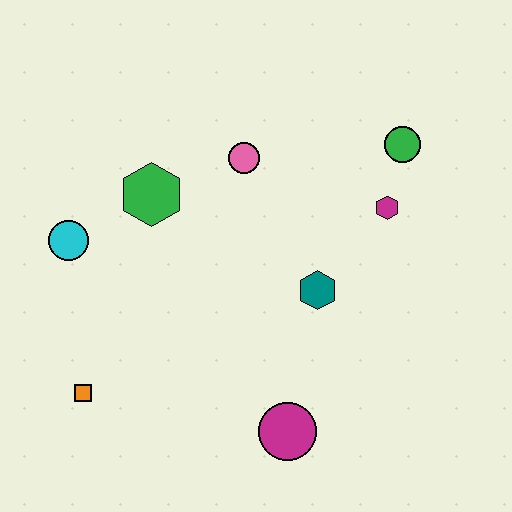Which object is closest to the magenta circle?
The teal hexagon is closest to the magenta circle.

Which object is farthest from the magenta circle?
The green circle is farthest from the magenta circle.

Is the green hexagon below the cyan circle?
No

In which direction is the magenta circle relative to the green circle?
The magenta circle is below the green circle.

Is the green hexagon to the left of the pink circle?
Yes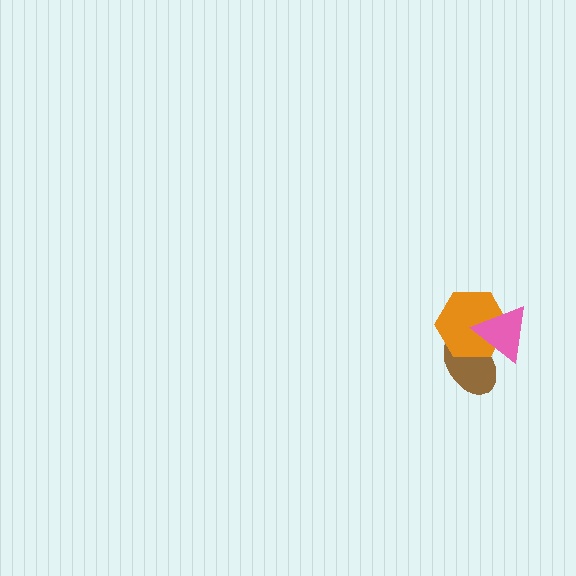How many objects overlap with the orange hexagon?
2 objects overlap with the orange hexagon.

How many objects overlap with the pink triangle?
2 objects overlap with the pink triangle.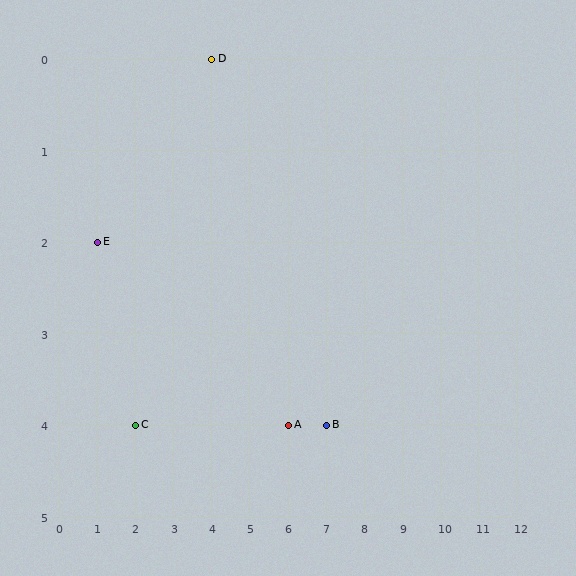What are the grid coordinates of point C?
Point C is at grid coordinates (2, 4).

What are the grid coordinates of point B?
Point B is at grid coordinates (7, 4).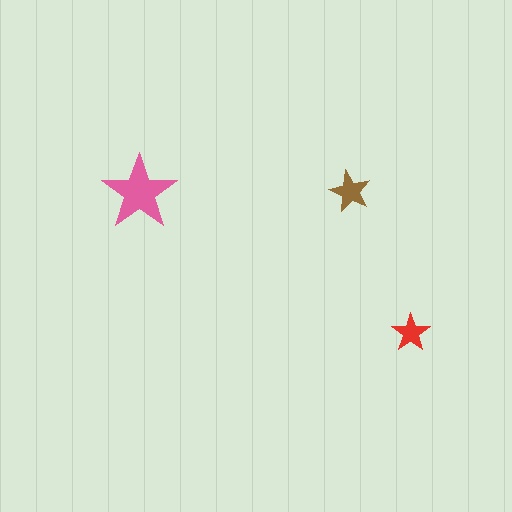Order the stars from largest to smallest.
the pink one, the brown one, the red one.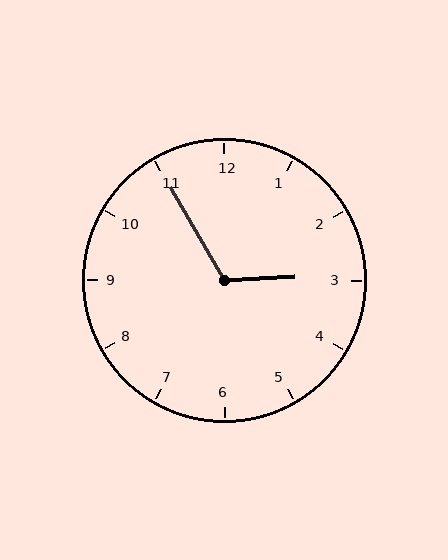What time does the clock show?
2:55.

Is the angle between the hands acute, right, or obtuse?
It is obtuse.